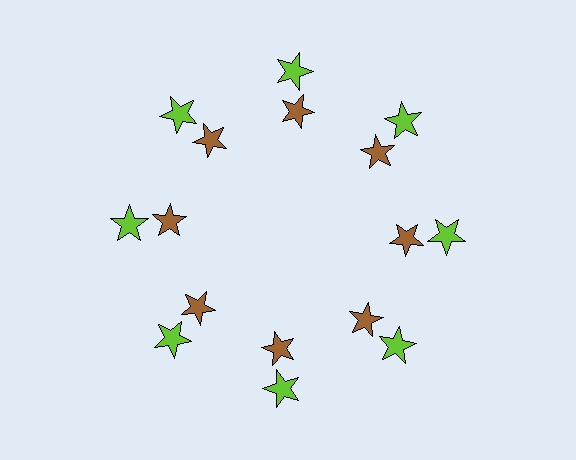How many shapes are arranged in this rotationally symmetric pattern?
There are 16 shapes, arranged in 8 groups of 2.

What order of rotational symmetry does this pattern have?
This pattern has 8-fold rotational symmetry.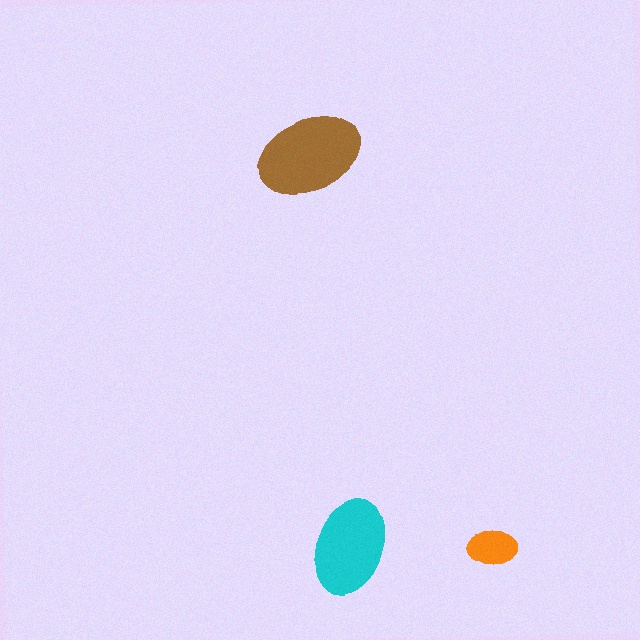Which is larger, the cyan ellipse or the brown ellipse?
The brown one.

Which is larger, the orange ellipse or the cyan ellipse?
The cyan one.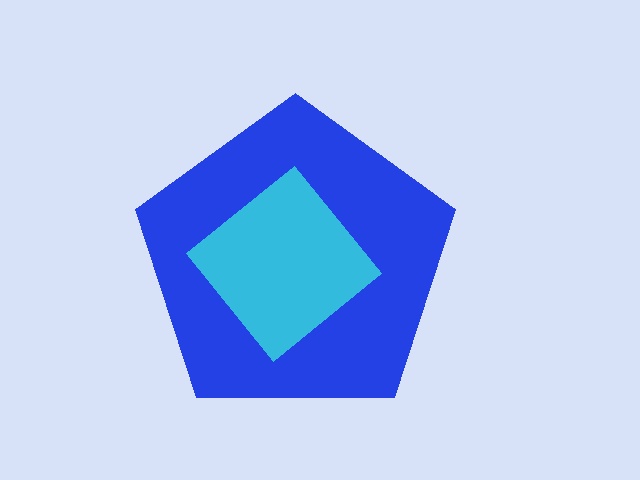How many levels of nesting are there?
2.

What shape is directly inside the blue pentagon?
The cyan diamond.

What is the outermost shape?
The blue pentagon.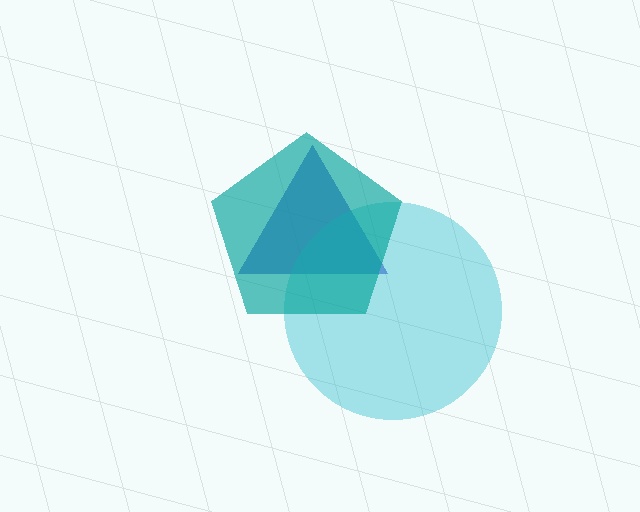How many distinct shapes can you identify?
There are 3 distinct shapes: a blue triangle, a cyan circle, a teal pentagon.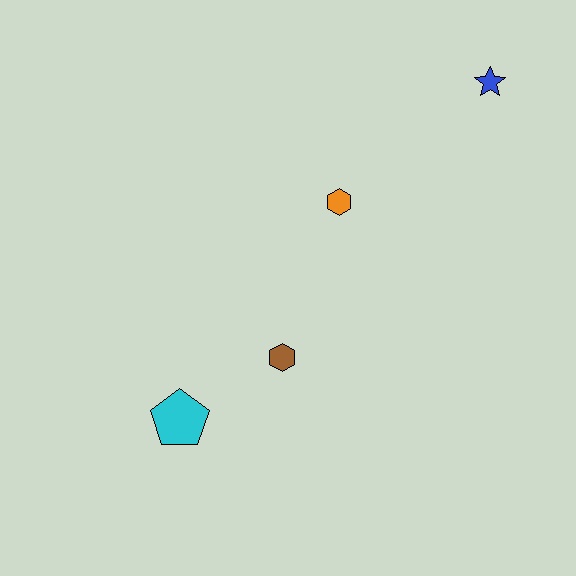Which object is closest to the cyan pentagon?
The brown hexagon is closest to the cyan pentagon.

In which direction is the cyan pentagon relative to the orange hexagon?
The cyan pentagon is below the orange hexagon.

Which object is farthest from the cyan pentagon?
The blue star is farthest from the cyan pentagon.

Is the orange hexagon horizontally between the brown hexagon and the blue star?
Yes